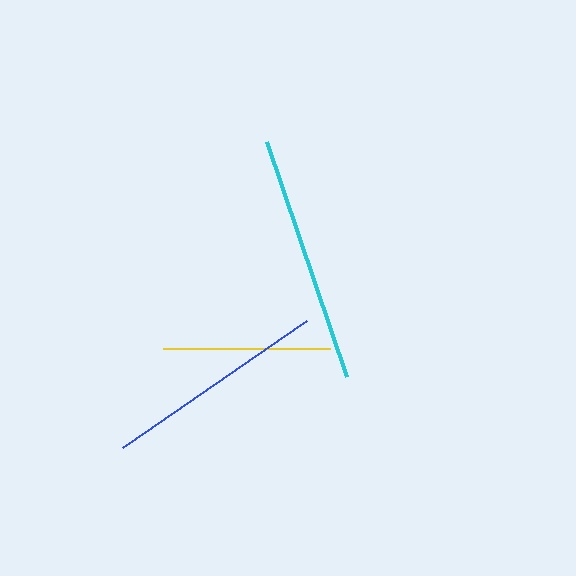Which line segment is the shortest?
The yellow line is the shortest at approximately 167 pixels.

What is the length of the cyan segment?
The cyan segment is approximately 248 pixels long.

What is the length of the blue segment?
The blue segment is approximately 223 pixels long.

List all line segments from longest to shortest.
From longest to shortest: cyan, blue, yellow.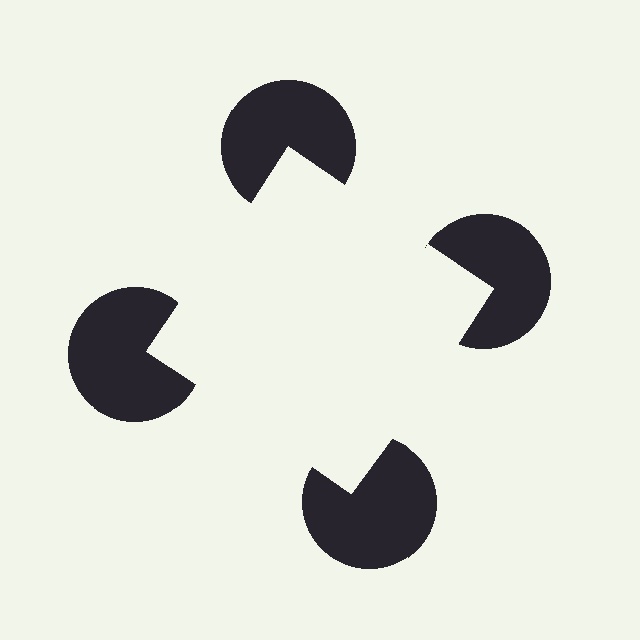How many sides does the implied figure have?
4 sides.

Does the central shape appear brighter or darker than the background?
It typically appears slightly brighter than the background, even though no actual brightness change is drawn.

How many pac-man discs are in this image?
There are 4 — one at each vertex of the illusory square.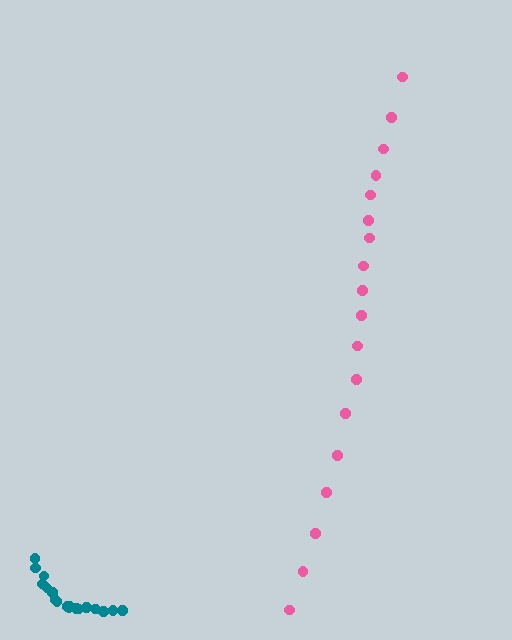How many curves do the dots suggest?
There are 2 distinct paths.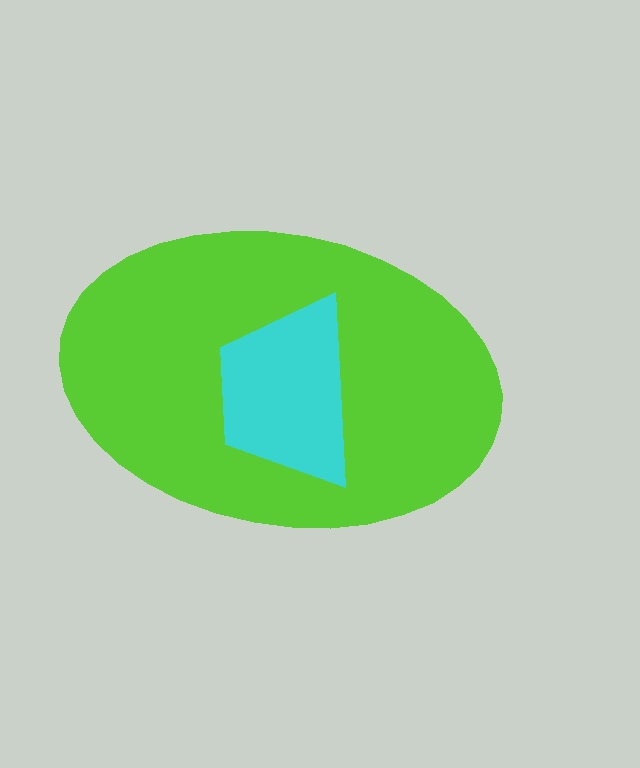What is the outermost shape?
The lime ellipse.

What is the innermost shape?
The cyan trapezoid.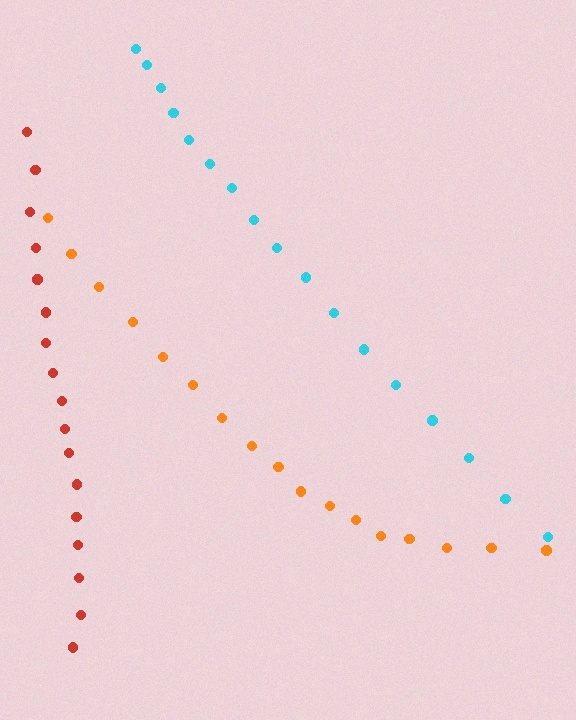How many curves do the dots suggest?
There are 3 distinct paths.